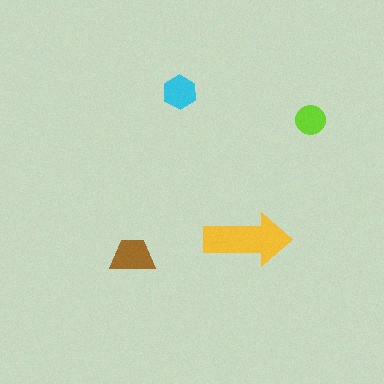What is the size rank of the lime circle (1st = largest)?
4th.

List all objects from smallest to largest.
The lime circle, the cyan hexagon, the brown trapezoid, the yellow arrow.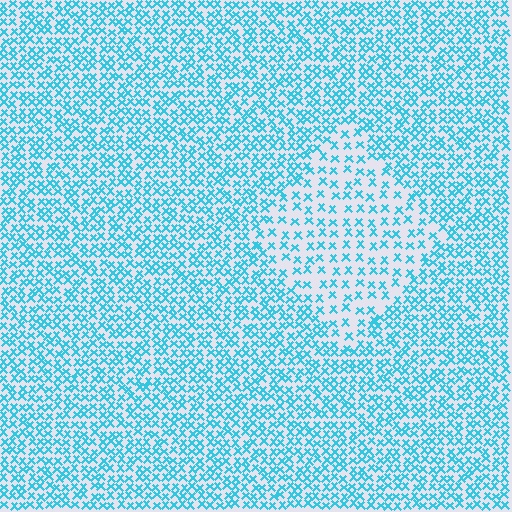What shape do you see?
I see a diamond.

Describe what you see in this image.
The image contains small cyan elements arranged at two different densities. A diamond-shaped region is visible where the elements are less densely packed than the surrounding area.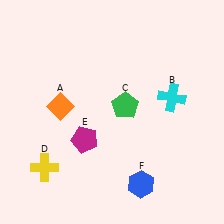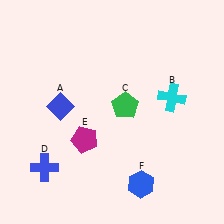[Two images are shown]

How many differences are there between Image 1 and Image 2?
There are 2 differences between the two images.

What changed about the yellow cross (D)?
In Image 1, D is yellow. In Image 2, it changed to blue.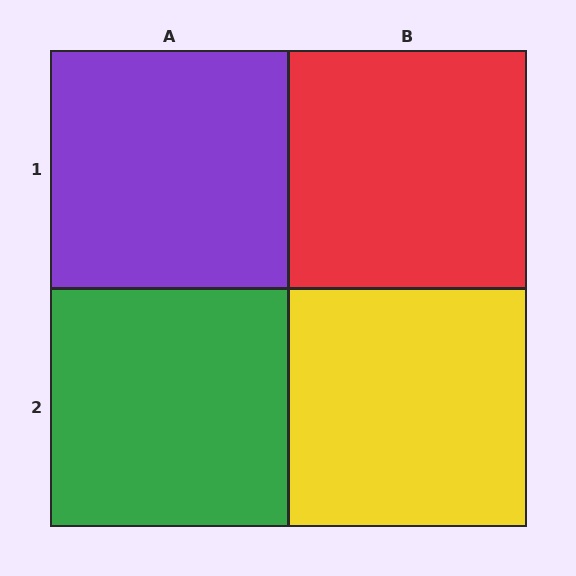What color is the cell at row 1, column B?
Red.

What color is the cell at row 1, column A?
Purple.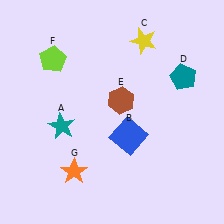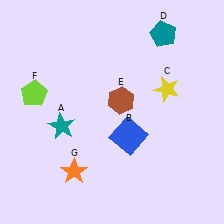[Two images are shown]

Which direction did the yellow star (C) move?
The yellow star (C) moved down.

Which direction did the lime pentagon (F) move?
The lime pentagon (F) moved down.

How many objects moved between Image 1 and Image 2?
3 objects moved between the two images.